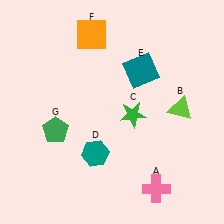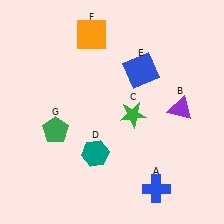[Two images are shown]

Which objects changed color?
A changed from pink to blue. B changed from lime to purple. E changed from teal to blue.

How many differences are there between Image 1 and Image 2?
There are 3 differences between the two images.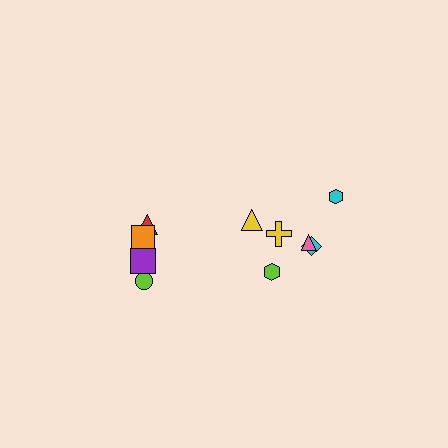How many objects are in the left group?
There are 4 objects.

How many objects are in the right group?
There are 6 objects.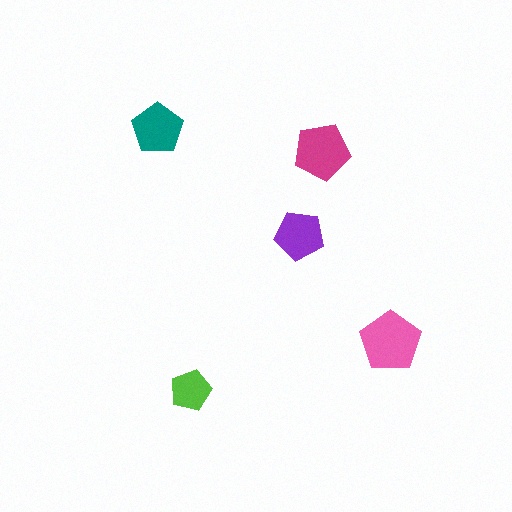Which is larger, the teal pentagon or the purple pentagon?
The teal one.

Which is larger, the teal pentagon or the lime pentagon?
The teal one.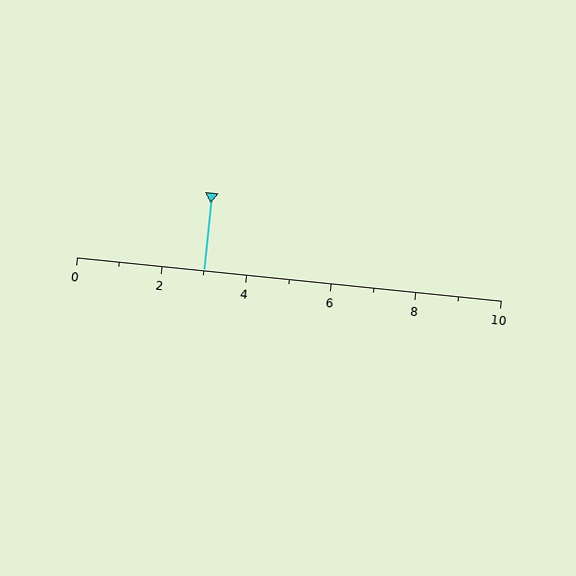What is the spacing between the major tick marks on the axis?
The major ticks are spaced 2 apart.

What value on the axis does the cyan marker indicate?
The marker indicates approximately 3.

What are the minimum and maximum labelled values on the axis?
The axis runs from 0 to 10.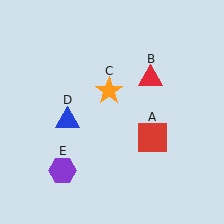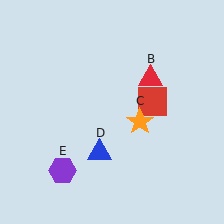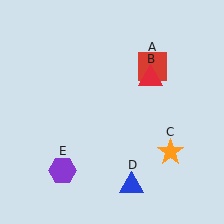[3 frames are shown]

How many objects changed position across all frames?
3 objects changed position: red square (object A), orange star (object C), blue triangle (object D).